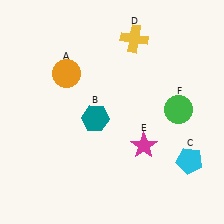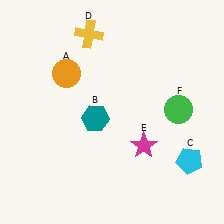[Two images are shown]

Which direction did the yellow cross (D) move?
The yellow cross (D) moved left.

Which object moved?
The yellow cross (D) moved left.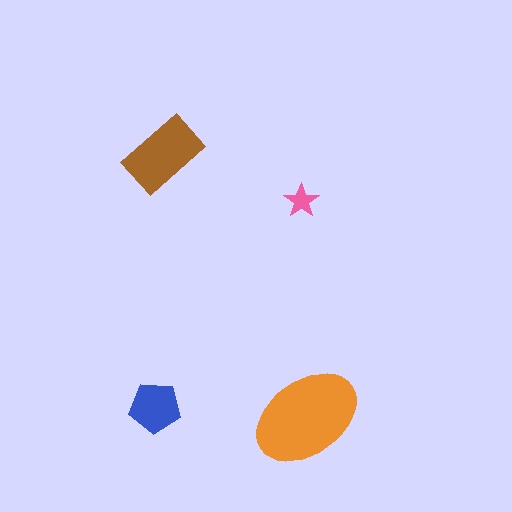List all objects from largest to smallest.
The orange ellipse, the brown rectangle, the blue pentagon, the pink star.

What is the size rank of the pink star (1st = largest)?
4th.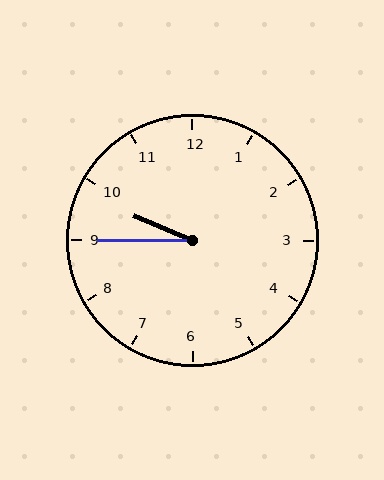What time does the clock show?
9:45.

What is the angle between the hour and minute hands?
Approximately 22 degrees.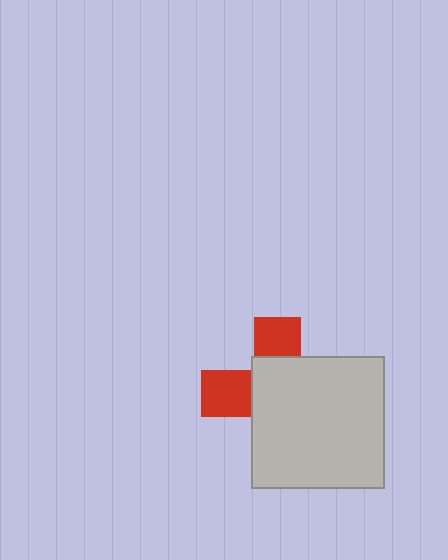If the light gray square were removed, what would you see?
You would see the complete red cross.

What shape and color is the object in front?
The object in front is a light gray square.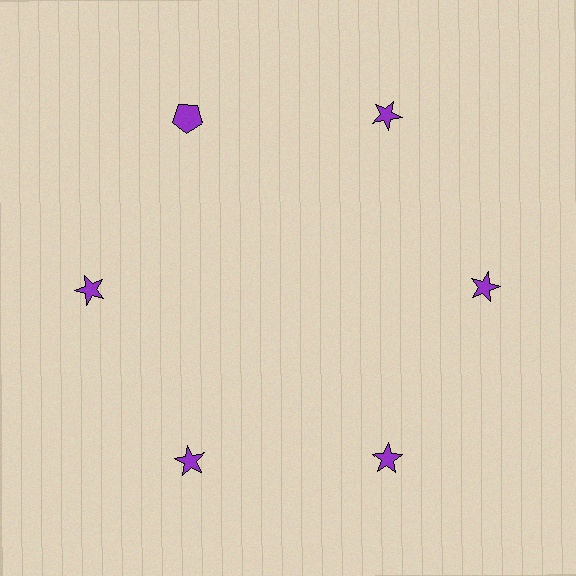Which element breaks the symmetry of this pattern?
The purple pentagon at roughly the 11 o'clock position breaks the symmetry. All other shapes are purple stars.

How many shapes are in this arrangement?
There are 6 shapes arranged in a ring pattern.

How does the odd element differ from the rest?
It has a different shape: pentagon instead of star.